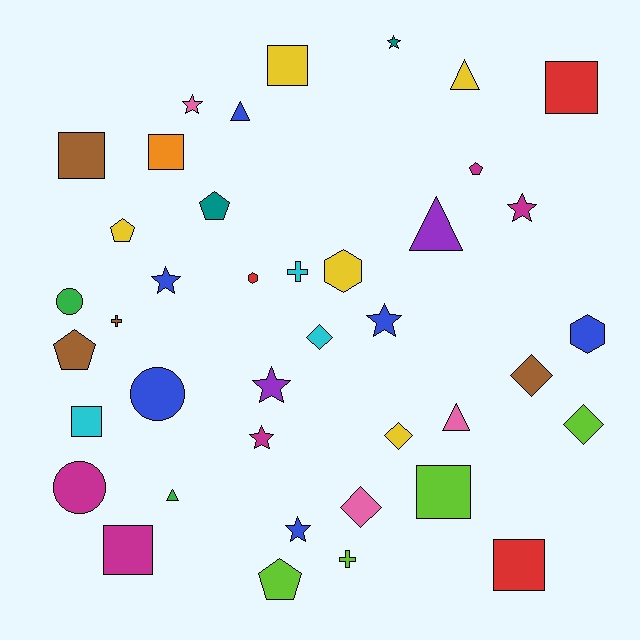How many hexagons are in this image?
There are 3 hexagons.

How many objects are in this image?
There are 40 objects.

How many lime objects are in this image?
There are 4 lime objects.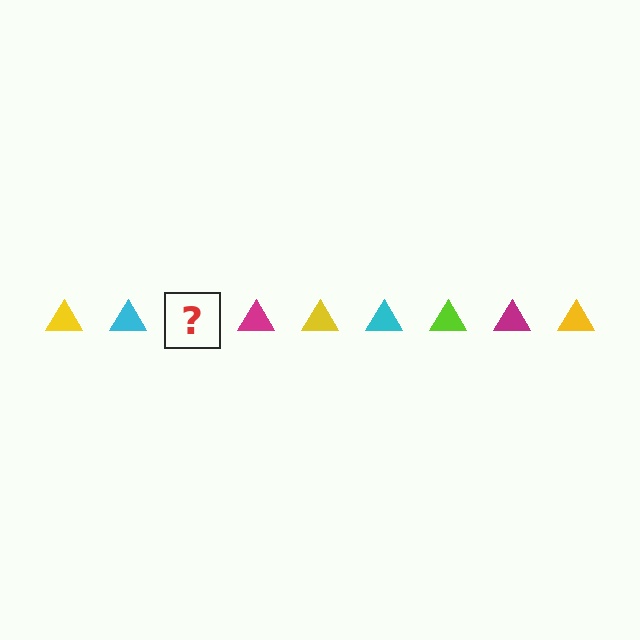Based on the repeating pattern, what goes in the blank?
The blank should be a lime triangle.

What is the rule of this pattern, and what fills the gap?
The rule is that the pattern cycles through yellow, cyan, lime, magenta triangles. The gap should be filled with a lime triangle.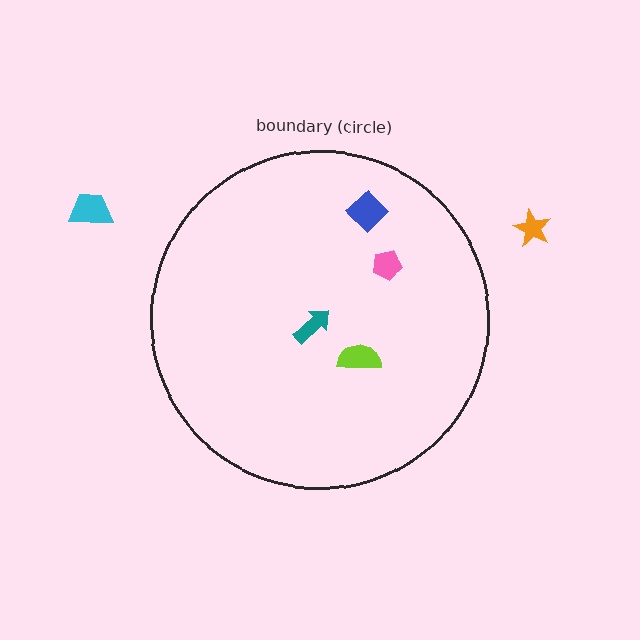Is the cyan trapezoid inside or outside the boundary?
Outside.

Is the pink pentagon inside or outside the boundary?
Inside.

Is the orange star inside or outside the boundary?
Outside.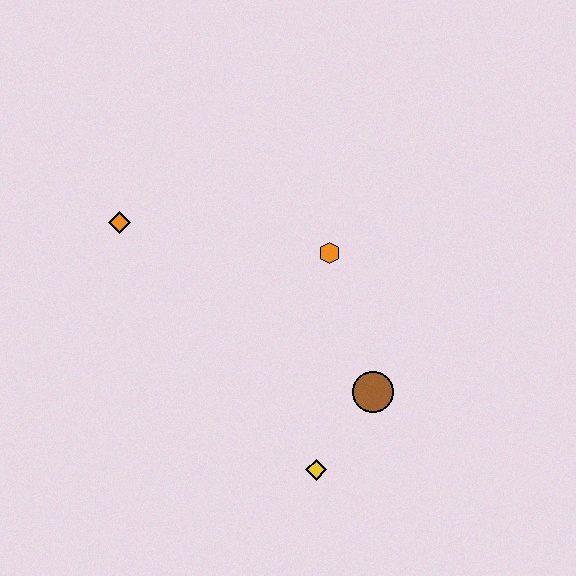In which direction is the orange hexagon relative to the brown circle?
The orange hexagon is above the brown circle.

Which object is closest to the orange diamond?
The orange hexagon is closest to the orange diamond.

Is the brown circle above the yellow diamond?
Yes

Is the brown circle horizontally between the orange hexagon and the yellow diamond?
No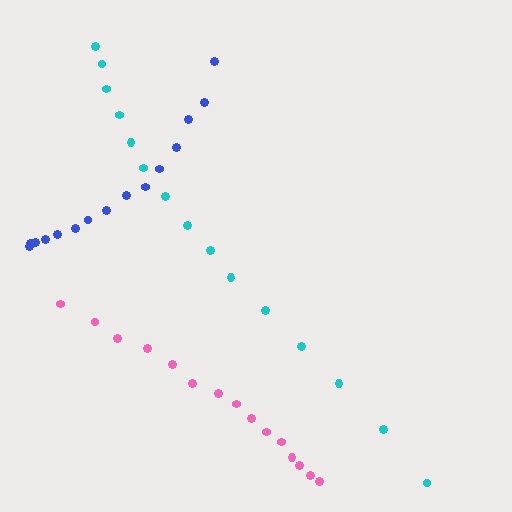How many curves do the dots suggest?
There are 3 distinct paths.